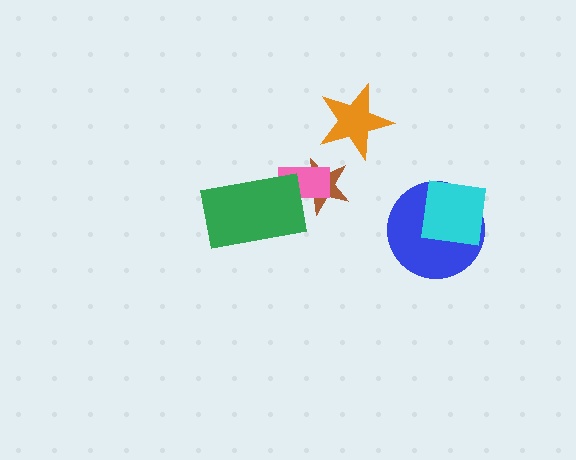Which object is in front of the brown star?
The pink rectangle is in front of the brown star.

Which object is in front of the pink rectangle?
The green rectangle is in front of the pink rectangle.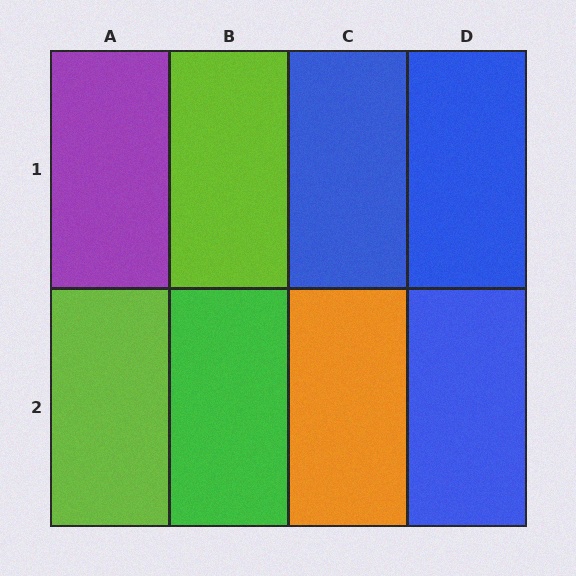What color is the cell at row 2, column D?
Blue.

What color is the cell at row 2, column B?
Green.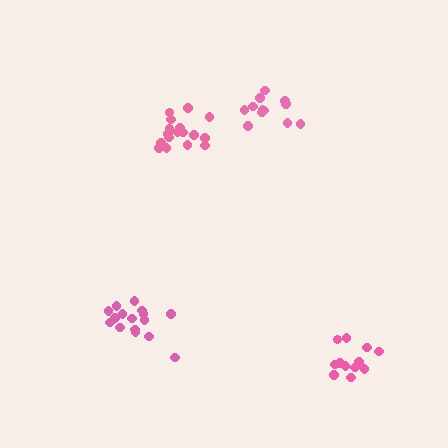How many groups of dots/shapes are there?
There are 4 groups.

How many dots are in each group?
Group 1: 18 dots, Group 2: 16 dots, Group 3: 12 dots, Group 4: 12 dots (58 total).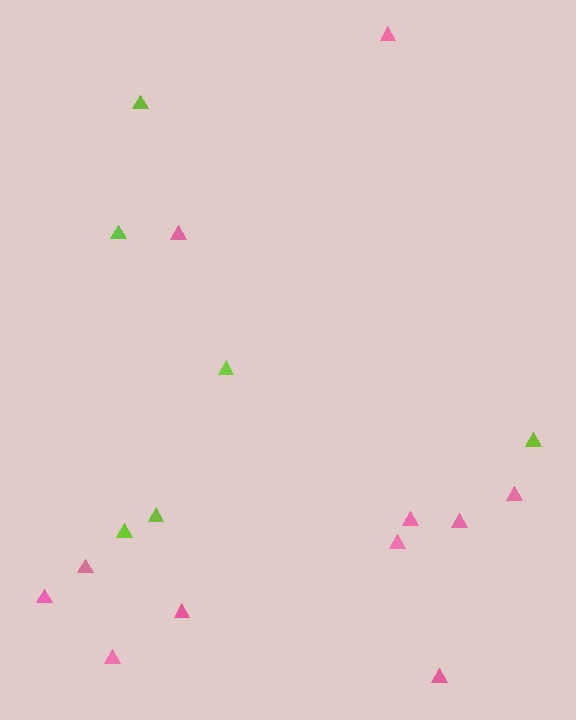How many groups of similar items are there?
There are 2 groups: one group of pink triangles (11) and one group of lime triangles (6).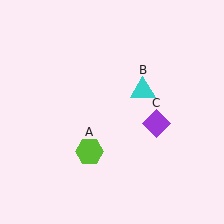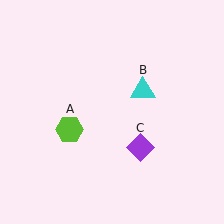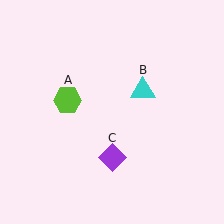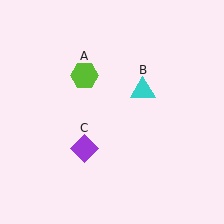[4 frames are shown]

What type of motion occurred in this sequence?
The lime hexagon (object A), purple diamond (object C) rotated clockwise around the center of the scene.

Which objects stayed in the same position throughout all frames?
Cyan triangle (object B) remained stationary.